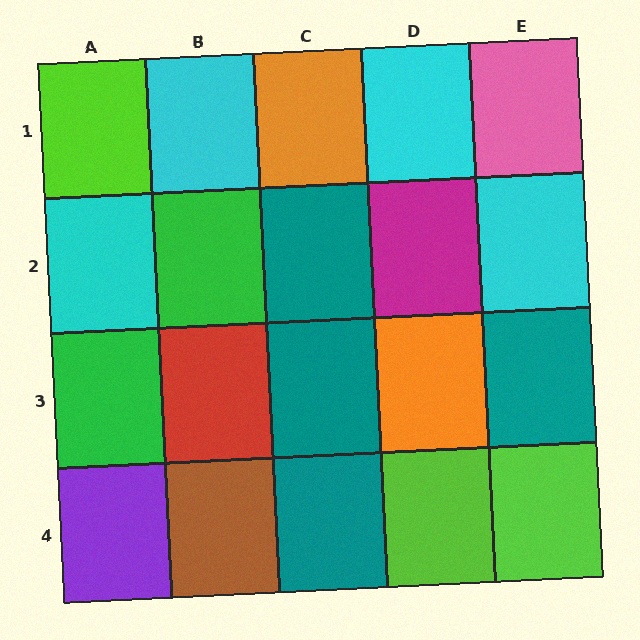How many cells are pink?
1 cell is pink.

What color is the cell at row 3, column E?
Teal.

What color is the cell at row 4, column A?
Purple.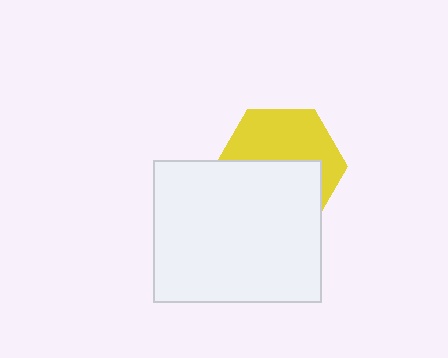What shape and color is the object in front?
The object in front is a white rectangle.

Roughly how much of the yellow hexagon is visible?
About half of it is visible (roughly 49%).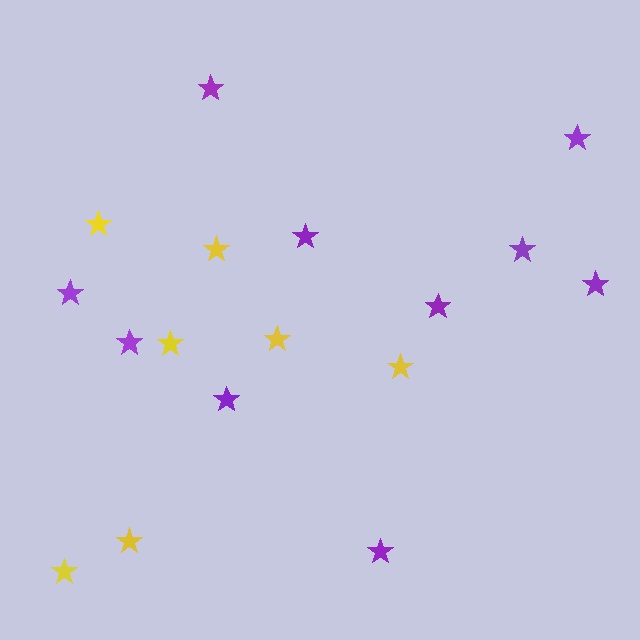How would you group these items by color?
There are 2 groups: one group of yellow stars (7) and one group of purple stars (10).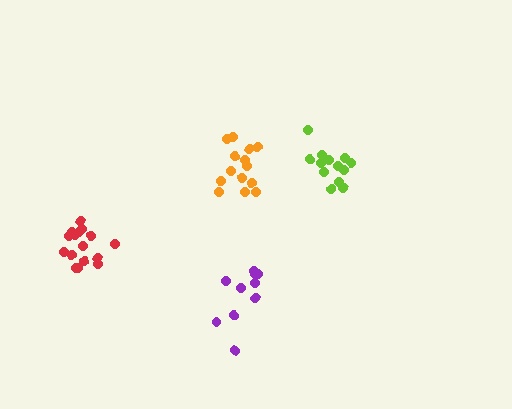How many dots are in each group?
Group 1: 10 dots, Group 2: 16 dots, Group 3: 13 dots, Group 4: 14 dots (53 total).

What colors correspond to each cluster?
The clusters are colored: purple, red, lime, orange.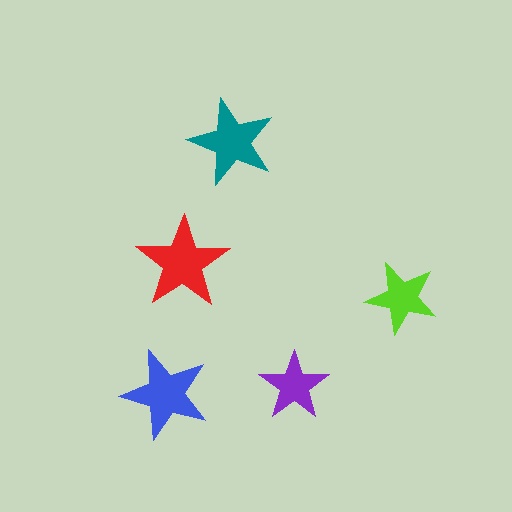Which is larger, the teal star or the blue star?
The blue one.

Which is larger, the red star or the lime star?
The red one.